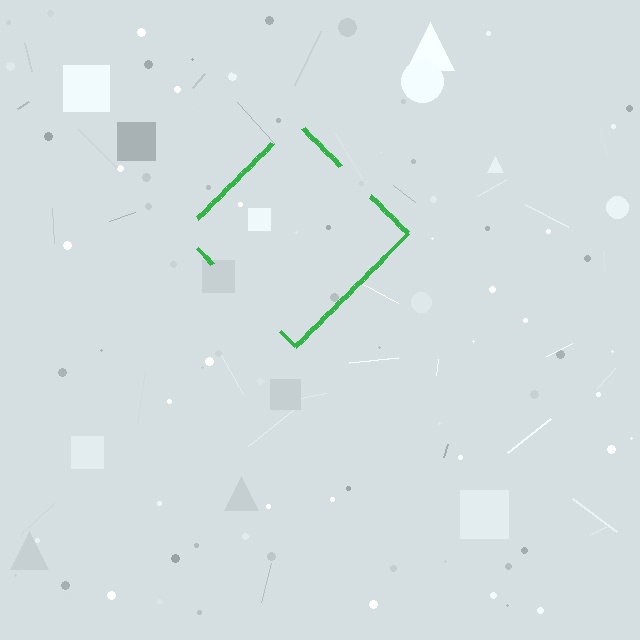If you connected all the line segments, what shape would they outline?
They would outline a diamond.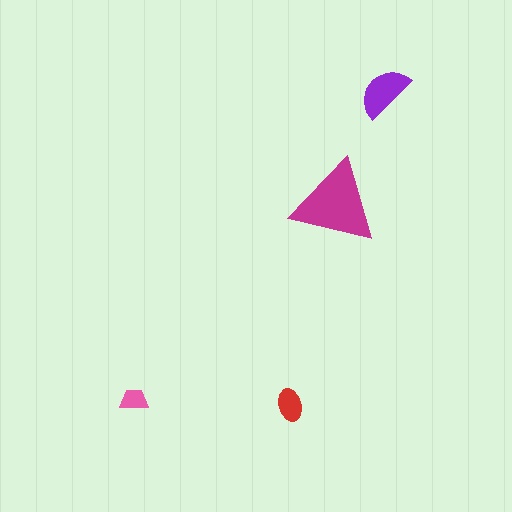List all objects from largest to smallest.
The magenta triangle, the purple semicircle, the red ellipse, the pink trapezoid.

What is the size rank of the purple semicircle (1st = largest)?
2nd.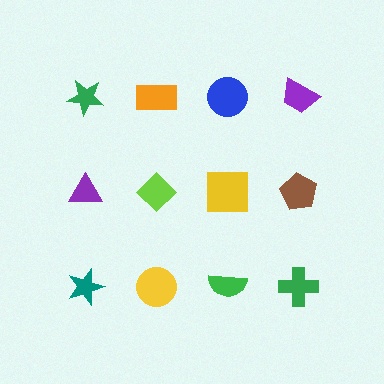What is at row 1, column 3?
A blue circle.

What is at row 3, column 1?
A teal star.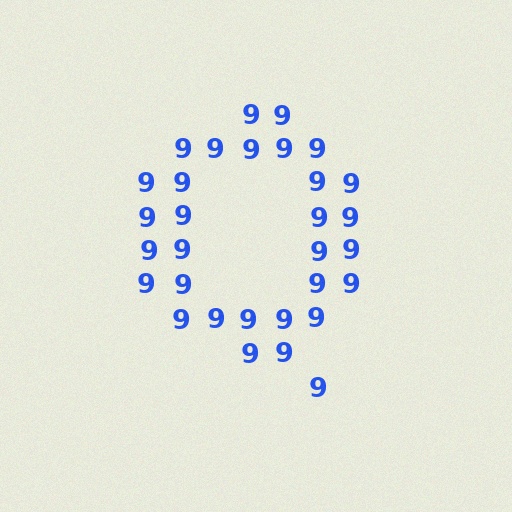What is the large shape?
The large shape is the letter Q.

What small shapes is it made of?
It is made of small digit 9's.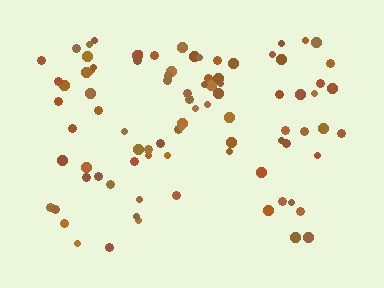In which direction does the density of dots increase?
From bottom to top, with the top side densest.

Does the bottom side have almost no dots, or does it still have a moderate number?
Still a moderate number, just noticeably fewer than the top.